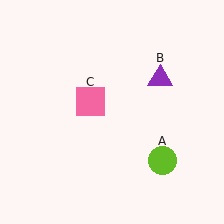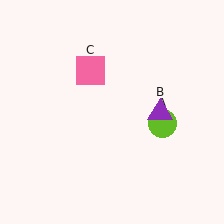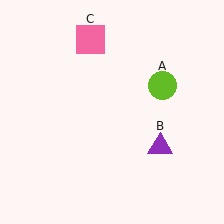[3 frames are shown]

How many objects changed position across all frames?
3 objects changed position: lime circle (object A), purple triangle (object B), pink square (object C).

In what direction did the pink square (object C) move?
The pink square (object C) moved up.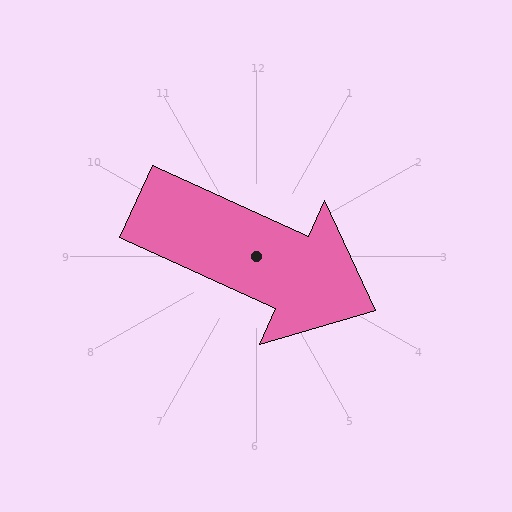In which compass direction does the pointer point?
Southeast.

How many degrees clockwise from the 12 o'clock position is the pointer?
Approximately 114 degrees.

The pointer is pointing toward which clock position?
Roughly 4 o'clock.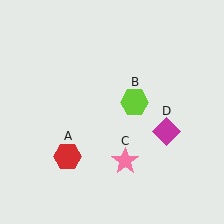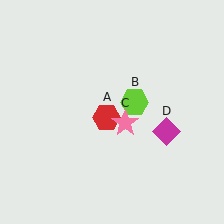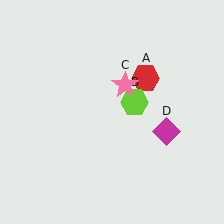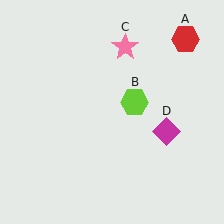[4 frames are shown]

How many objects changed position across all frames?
2 objects changed position: red hexagon (object A), pink star (object C).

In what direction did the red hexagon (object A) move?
The red hexagon (object A) moved up and to the right.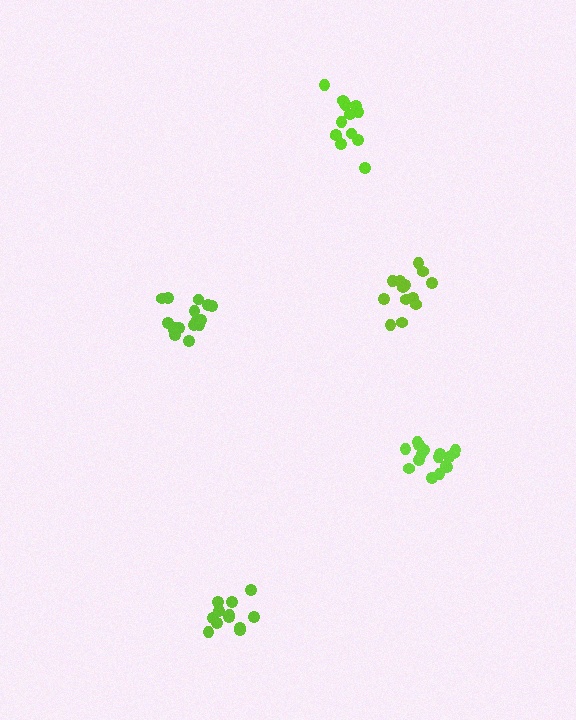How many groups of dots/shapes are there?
There are 5 groups.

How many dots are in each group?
Group 1: 13 dots, Group 2: 16 dots, Group 3: 14 dots, Group 4: 16 dots, Group 5: 12 dots (71 total).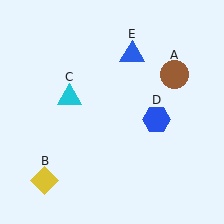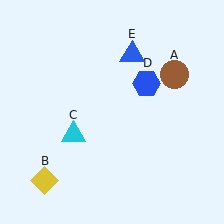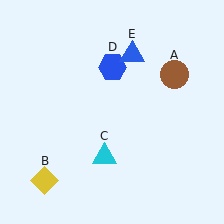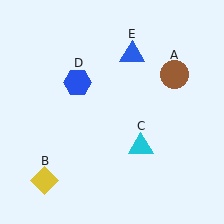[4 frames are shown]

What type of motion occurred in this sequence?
The cyan triangle (object C), blue hexagon (object D) rotated counterclockwise around the center of the scene.